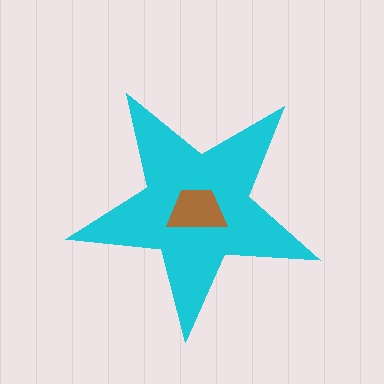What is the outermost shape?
The cyan star.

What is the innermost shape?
The brown trapezoid.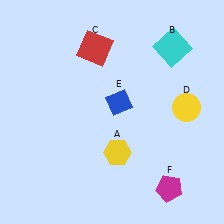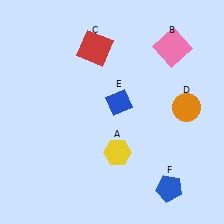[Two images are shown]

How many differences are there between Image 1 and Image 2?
There are 3 differences between the two images.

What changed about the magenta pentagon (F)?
In Image 1, F is magenta. In Image 2, it changed to blue.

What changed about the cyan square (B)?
In Image 1, B is cyan. In Image 2, it changed to pink.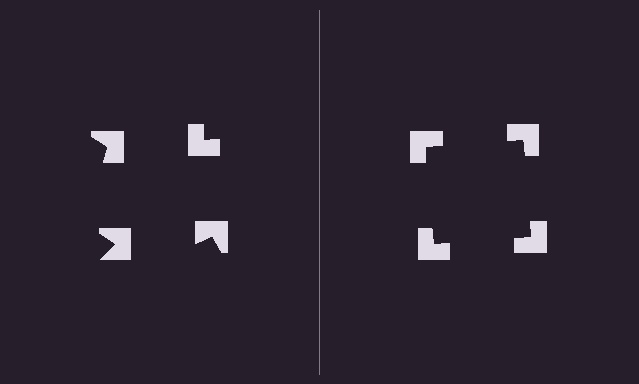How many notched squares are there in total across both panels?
8 — 4 on each side.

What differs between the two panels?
The notched squares are positioned identically on both sides; only the wedge orientations differ. On the right they align to a square; on the left they are misaligned.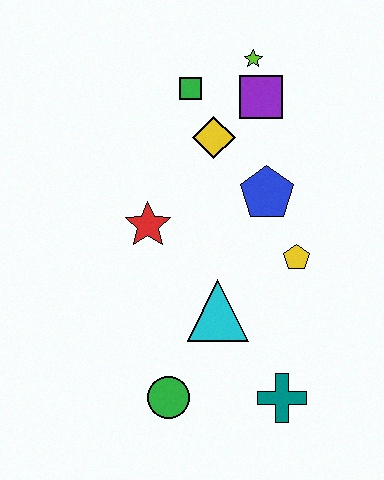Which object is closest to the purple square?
The lime star is closest to the purple square.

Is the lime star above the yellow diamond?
Yes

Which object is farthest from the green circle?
The lime star is farthest from the green circle.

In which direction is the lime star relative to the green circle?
The lime star is above the green circle.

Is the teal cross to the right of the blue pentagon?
Yes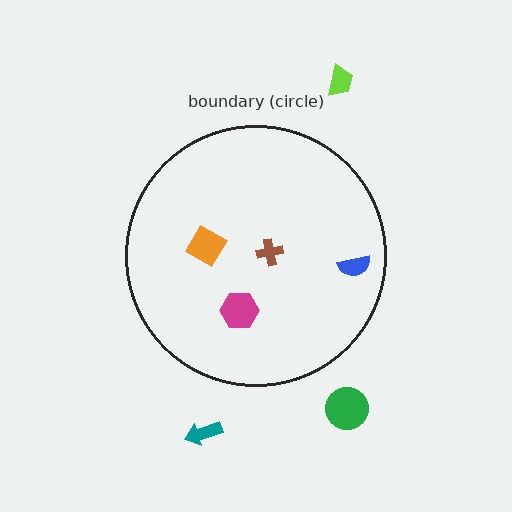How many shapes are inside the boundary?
4 inside, 3 outside.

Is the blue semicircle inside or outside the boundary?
Inside.